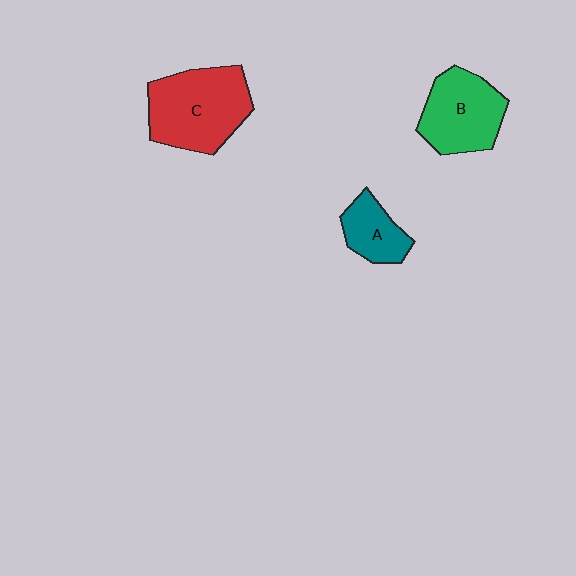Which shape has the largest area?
Shape C (red).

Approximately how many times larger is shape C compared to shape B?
Approximately 1.3 times.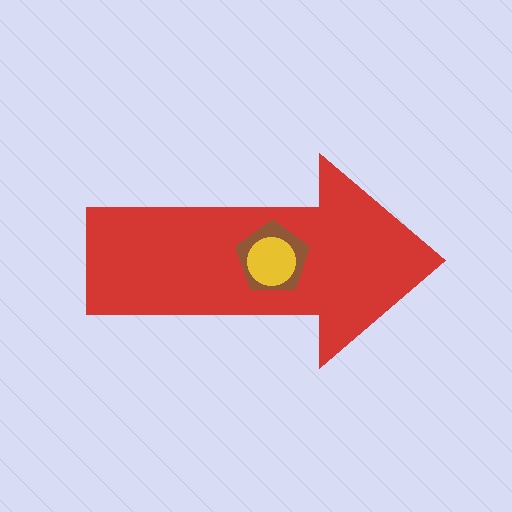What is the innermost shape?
The yellow circle.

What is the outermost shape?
The red arrow.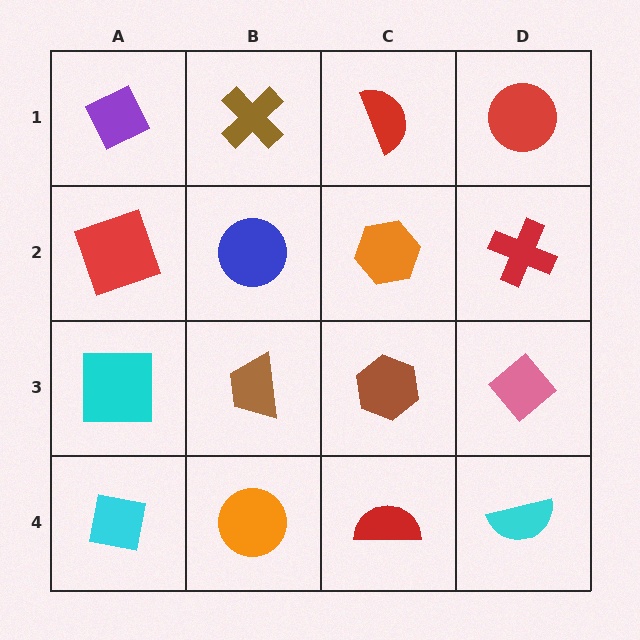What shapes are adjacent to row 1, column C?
An orange hexagon (row 2, column C), a brown cross (row 1, column B), a red circle (row 1, column D).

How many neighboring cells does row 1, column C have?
3.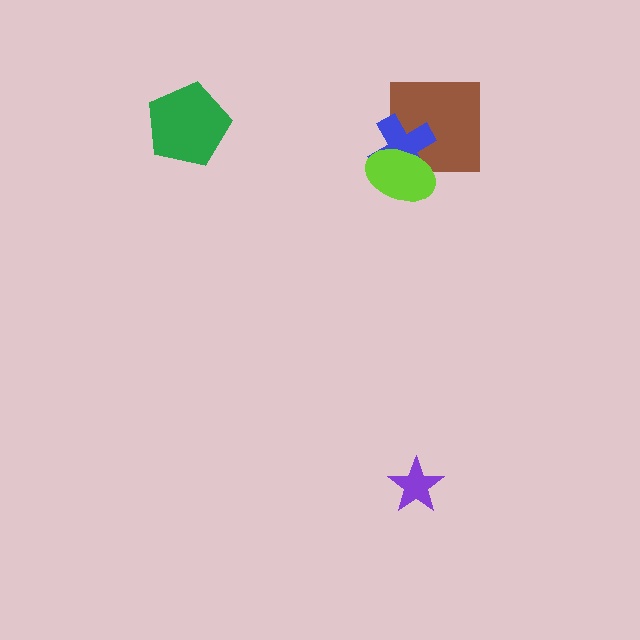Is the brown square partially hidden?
Yes, it is partially covered by another shape.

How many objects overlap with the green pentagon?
0 objects overlap with the green pentagon.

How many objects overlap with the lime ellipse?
2 objects overlap with the lime ellipse.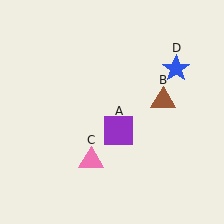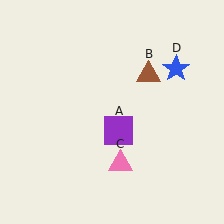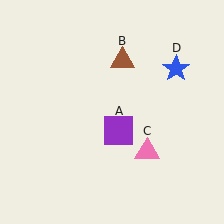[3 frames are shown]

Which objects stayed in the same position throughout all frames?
Purple square (object A) and blue star (object D) remained stationary.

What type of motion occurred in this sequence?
The brown triangle (object B), pink triangle (object C) rotated counterclockwise around the center of the scene.